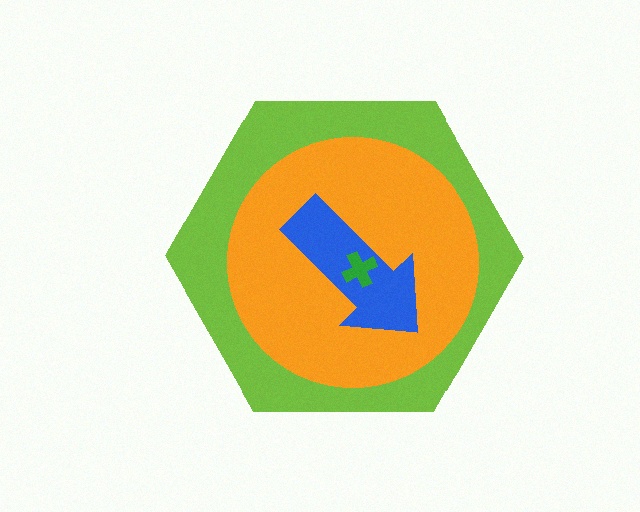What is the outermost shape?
The lime hexagon.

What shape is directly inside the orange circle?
The blue arrow.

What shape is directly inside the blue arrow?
The green cross.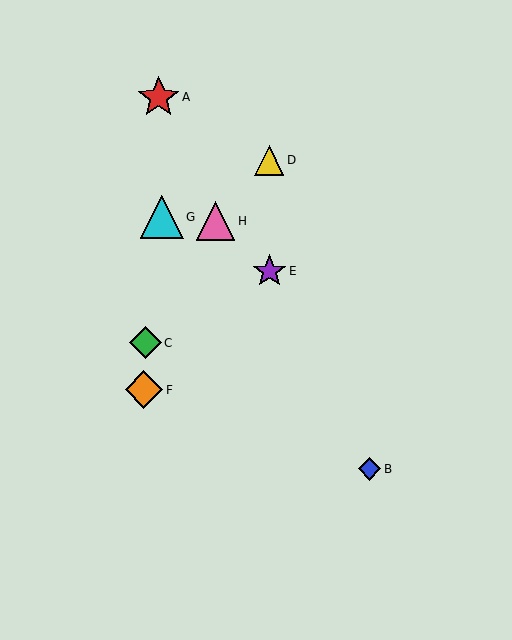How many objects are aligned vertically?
2 objects (D, E) are aligned vertically.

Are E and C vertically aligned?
No, E is at x≈269 and C is at x≈145.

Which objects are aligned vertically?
Objects D, E are aligned vertically.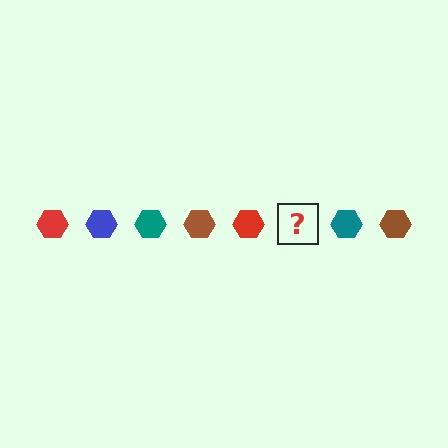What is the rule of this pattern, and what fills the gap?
The rule is that the pattern cycles through red, blue, teal, brown hexagons. The gap should be filled with a blue hexagon.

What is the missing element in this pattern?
The missing element is a blue hexagon.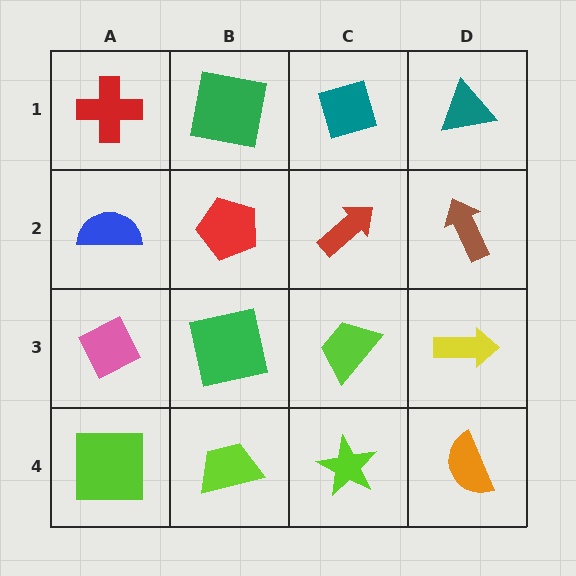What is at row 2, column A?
A blue semicircle.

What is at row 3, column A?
A pink diamond.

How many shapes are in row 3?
4 shapes.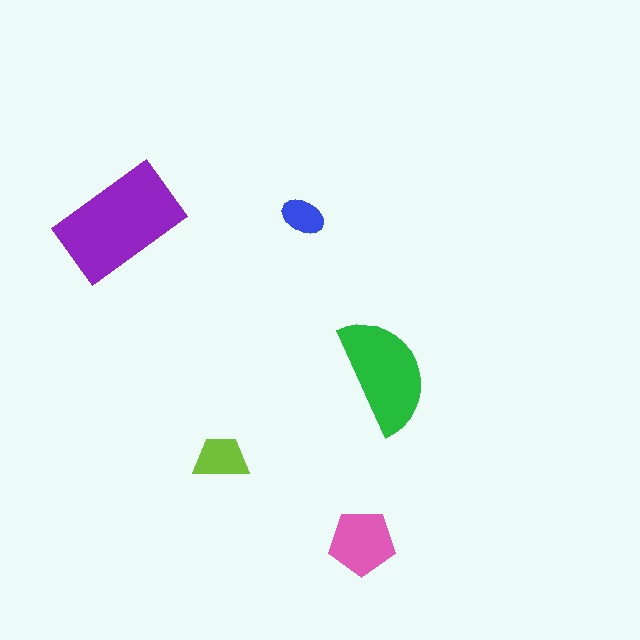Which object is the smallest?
The blue ellipse.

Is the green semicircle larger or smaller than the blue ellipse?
Larger.